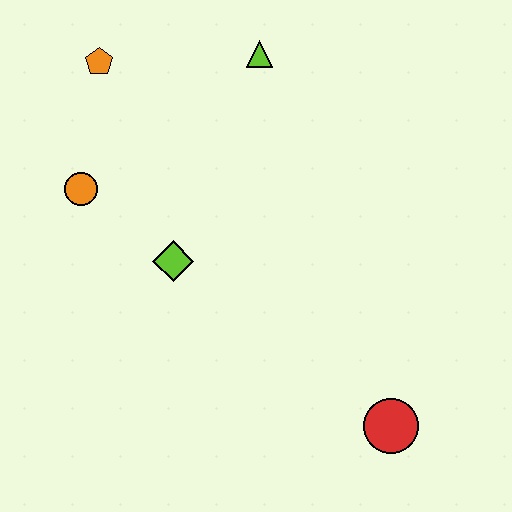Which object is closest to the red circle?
The lime diamond is closest to the red circle.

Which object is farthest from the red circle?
The orange pentagon is farthest from the red circle.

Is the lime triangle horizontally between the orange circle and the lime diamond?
No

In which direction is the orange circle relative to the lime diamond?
The orange circle is to the left of the lime diamond.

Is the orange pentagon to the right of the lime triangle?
No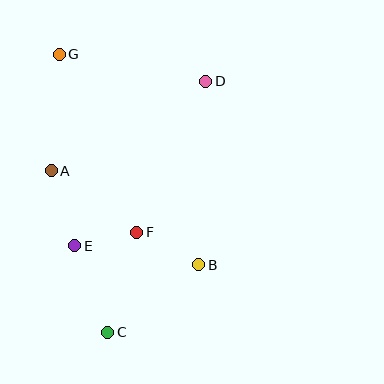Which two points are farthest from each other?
Points C and G are farthest from each other.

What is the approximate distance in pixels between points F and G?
The distance between F and G is approximately 194 pixels.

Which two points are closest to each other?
Points E and F are closest to each other.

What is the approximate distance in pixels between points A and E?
The distance between A and E is approximately 79 pixels.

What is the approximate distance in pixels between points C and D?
The distance between C and D is approximately 269 pixels.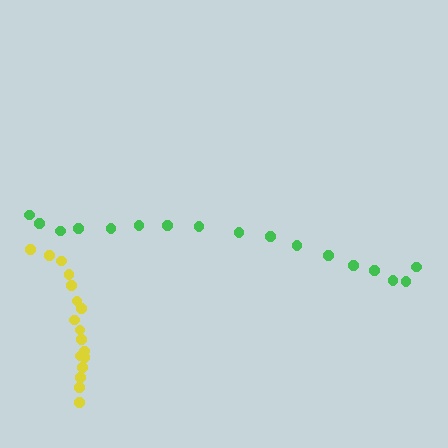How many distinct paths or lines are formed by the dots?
There are 2 distinct paths.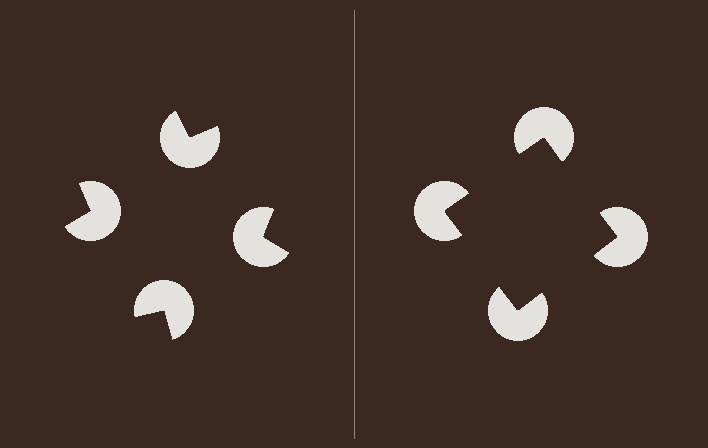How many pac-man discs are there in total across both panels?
8 — 4 on each side.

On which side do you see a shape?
An illusory square appears on the right side. On the left side the wedge cuts are rotated, so no coherent shape forms.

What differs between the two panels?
The pac-man discs are positioned identically on both sides; only the wedge orientations differ. On the right they align to a square; on the left they are misaligned.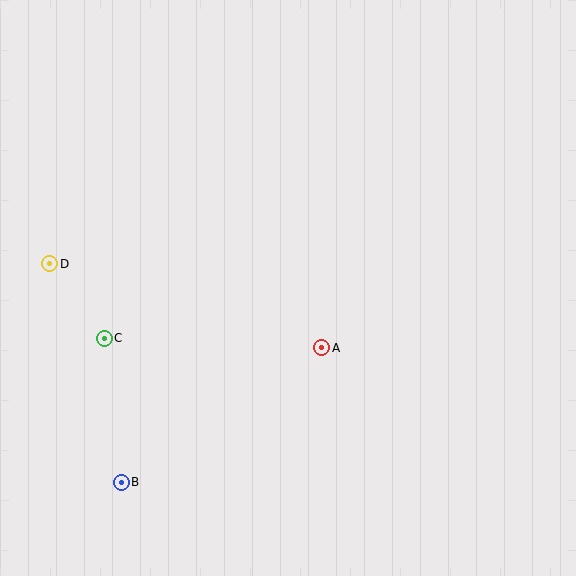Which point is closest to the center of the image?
Point A at (322, 348) is closest to the center.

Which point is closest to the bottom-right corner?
Point A is closest to the bottom-right corner.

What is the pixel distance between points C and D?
The distance between C and D is 92 pixels.